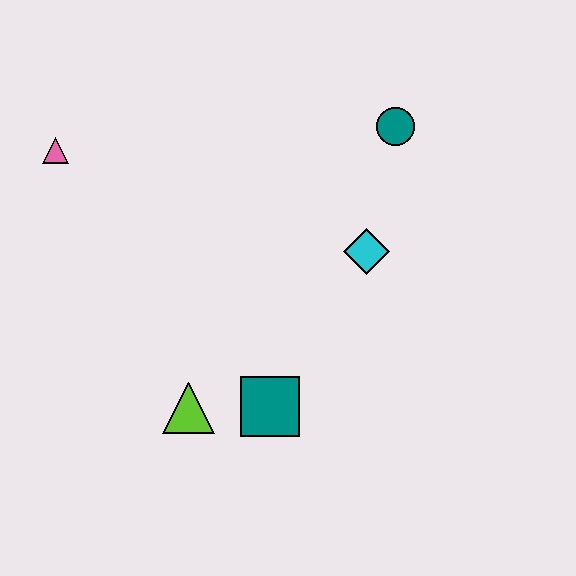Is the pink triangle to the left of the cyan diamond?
Yes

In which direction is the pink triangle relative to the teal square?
The pink triangle is above the teal square.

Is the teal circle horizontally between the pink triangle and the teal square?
No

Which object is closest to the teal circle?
The cyan diamond is closest to the teal circle.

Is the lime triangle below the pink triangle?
Yes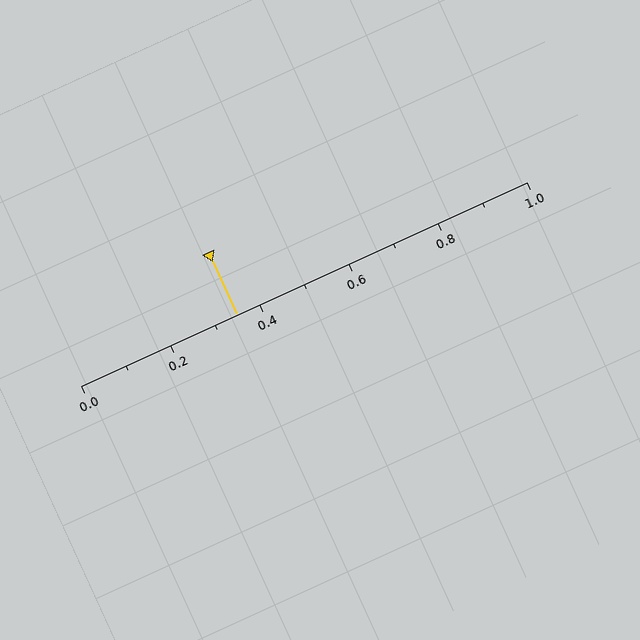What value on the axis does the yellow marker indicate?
The marker indicates approximately 0.35.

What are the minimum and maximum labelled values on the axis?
The axis runs from 0.0 to 1.0.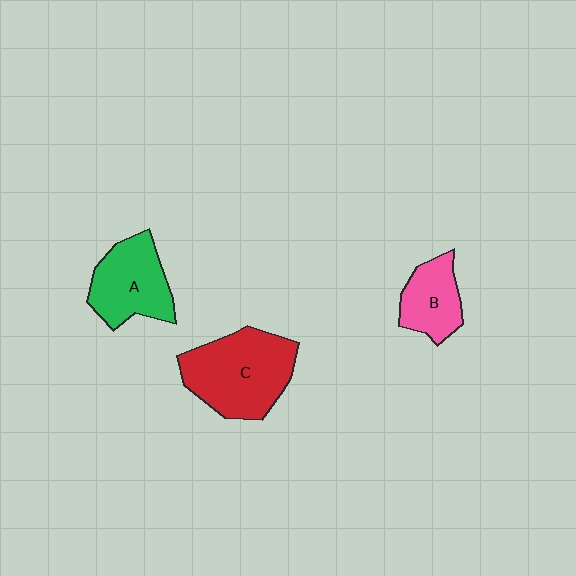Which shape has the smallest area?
Shape B (pink).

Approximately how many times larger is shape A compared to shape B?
Approximately 1.4 times.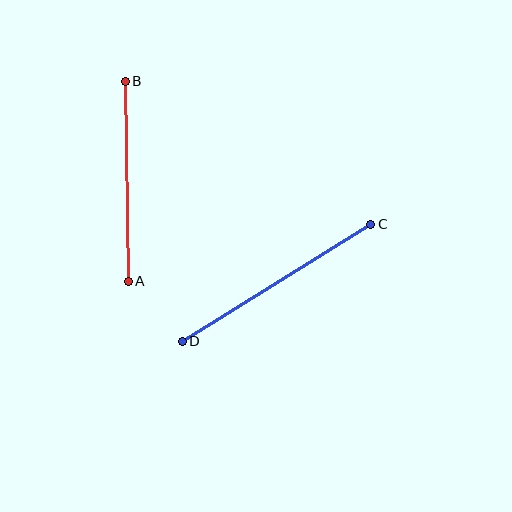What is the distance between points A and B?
The distance is approximately 200 pixels.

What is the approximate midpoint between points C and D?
The midpoint is at approximately (276, 283) pixels.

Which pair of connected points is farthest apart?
Points C and D are farthest apart.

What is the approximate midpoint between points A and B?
The midpoint is at approximately (127, 181) pixels.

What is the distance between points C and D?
The distance is approximately 222 pixels.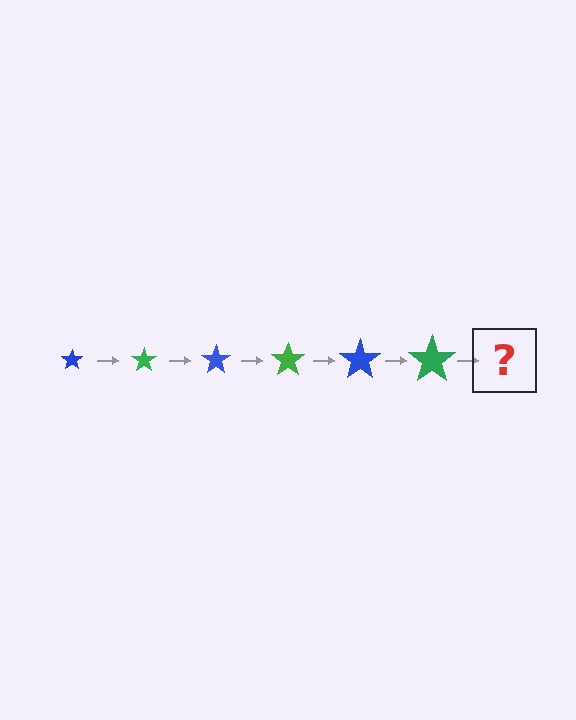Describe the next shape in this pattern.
It should be a blue star, larger than the previous one.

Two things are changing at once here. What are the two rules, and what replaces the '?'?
The two rules are that the star grows larger each step and the color cycles through blue and green. The '?' should be a blue star, larger than the previous one.